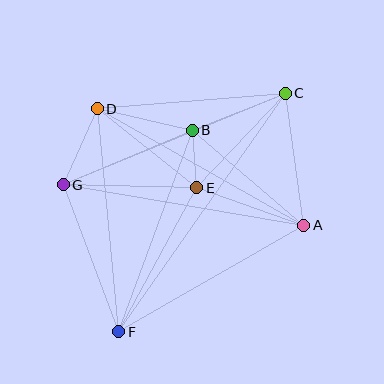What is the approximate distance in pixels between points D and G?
The distance between D and G is approximately 83 pixels.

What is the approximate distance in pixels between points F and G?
The distance between F and G is approximately 157 pixels.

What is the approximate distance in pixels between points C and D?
The distance between C and D is approximately 188 pixels.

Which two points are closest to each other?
Points B and E are closest to each other.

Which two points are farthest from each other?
Points C and F are farthest from each other.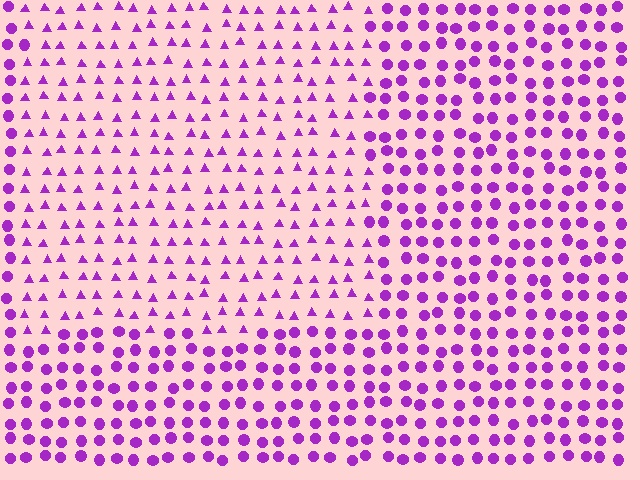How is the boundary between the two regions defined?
The boundary is defined by a change in element shape: triangles inside vs. circles outside. All elements share the same color and spacing.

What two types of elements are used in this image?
The image uses triangles inside the rectangle region and circles outside it.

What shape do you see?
I see a rectangle.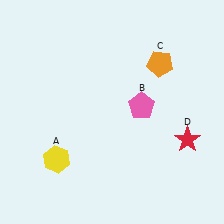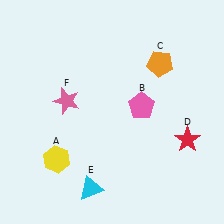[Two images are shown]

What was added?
A cyan triangle (E), a pink star (F) were added in Image 2.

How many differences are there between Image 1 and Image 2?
There are 2 differences between the two images.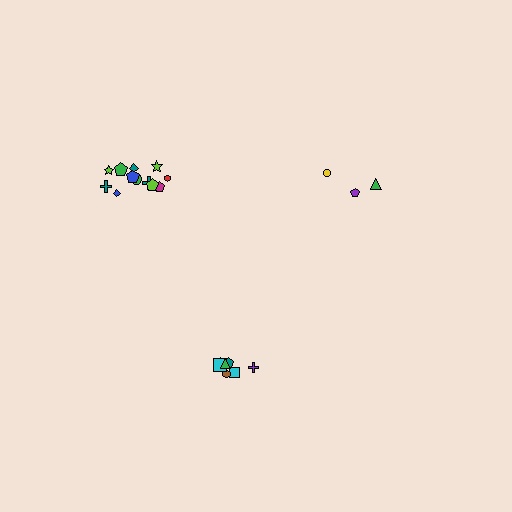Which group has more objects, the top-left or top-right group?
The top-left group.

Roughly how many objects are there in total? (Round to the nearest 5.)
Roughly 20 objects in total.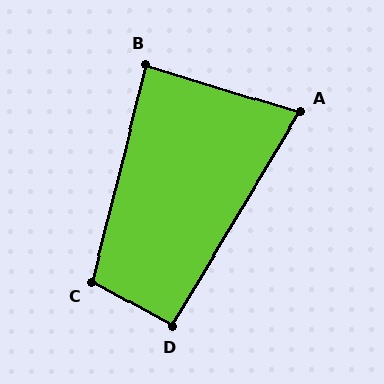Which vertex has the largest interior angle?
C, at approximately 104 degrees.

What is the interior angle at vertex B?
Approximately 87 degrees (approximately right).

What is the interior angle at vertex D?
Approximately 93 degrees (approximately right).